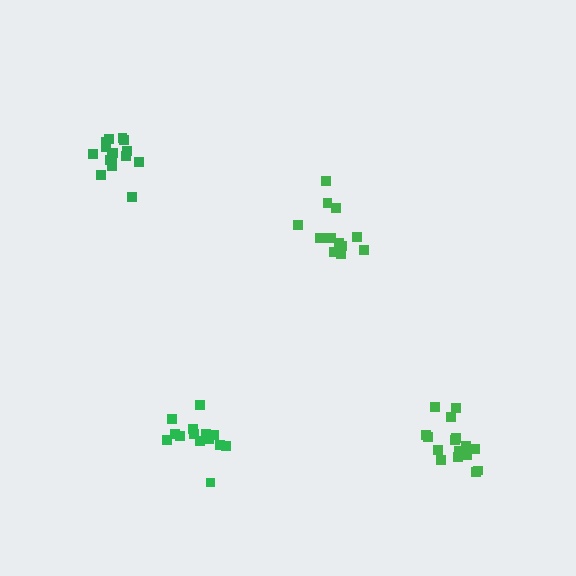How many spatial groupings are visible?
There are 4 spatial groupings.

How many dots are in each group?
Group 1: 13 dots, Group 2: 14 dots, Group 3: 16 dots, Group 4: 15 dots (58 total).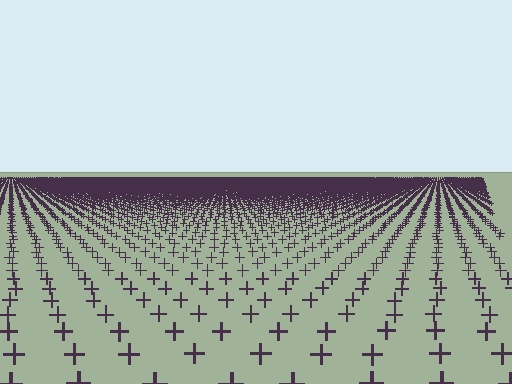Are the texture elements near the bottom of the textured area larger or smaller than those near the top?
Larger. Near the bottom, elements are closer to the viewer and appear at a bigger on-screen size.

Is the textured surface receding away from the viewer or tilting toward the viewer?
The surface is receding away from the viewer. Texture elements get smaller and denser toward the top.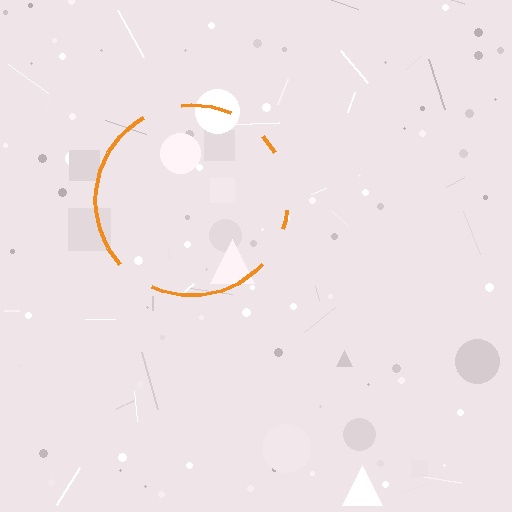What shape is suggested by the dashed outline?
The dashed outline suggests a circle.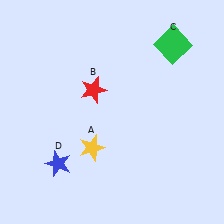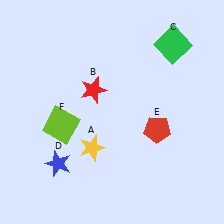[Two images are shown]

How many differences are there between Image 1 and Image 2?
There are 2 differences between the two images.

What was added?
A red pentagon (E), a lime square (F) were added in Image 2.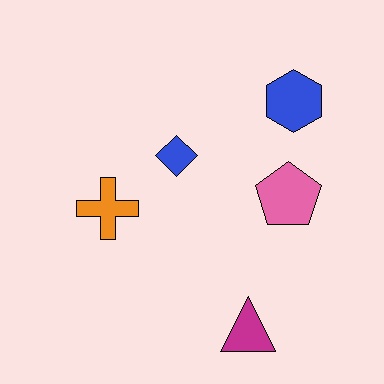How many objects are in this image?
There are 5 objects.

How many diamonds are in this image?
There is 1 diamond.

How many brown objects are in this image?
There are no brown objects.